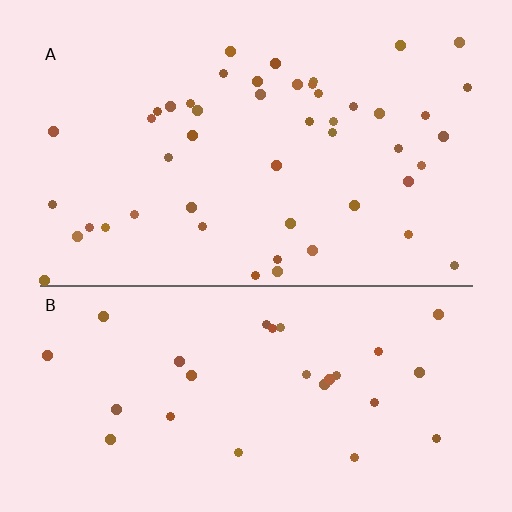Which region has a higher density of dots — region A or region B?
A (the top).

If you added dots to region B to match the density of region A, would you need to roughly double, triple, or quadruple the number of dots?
Approximately double.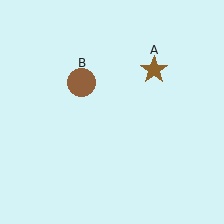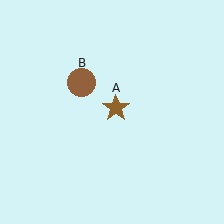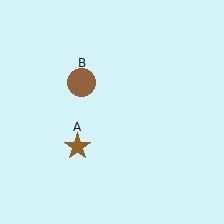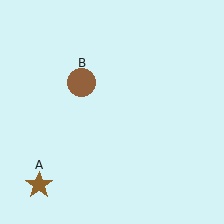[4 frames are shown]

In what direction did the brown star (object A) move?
The brown star (object A) moved down and to the left.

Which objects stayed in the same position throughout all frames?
Brown circle (object B) remained stationary.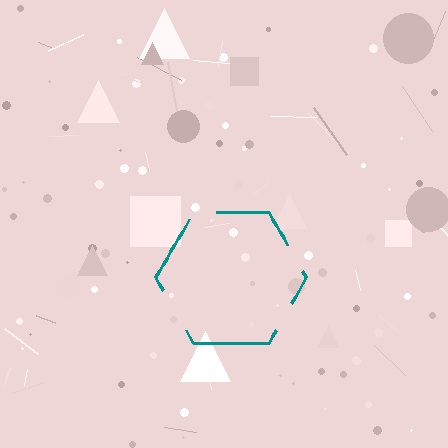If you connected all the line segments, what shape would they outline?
They would outline a hexagon.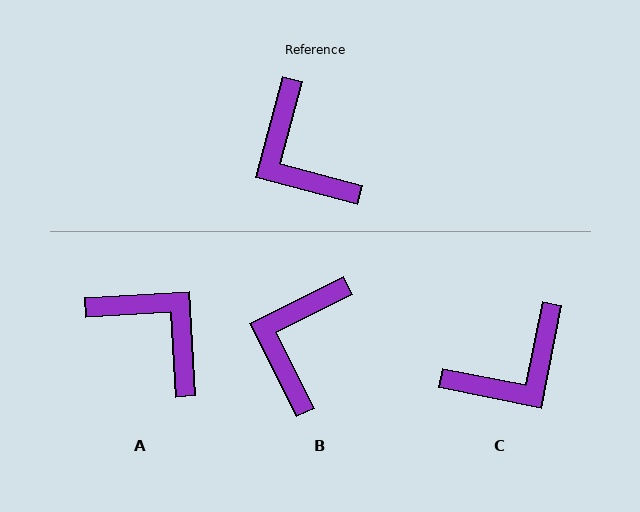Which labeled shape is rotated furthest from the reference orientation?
A, about 161 degrees away.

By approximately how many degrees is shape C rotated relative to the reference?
Approximately 94 degrees counter-clockwise.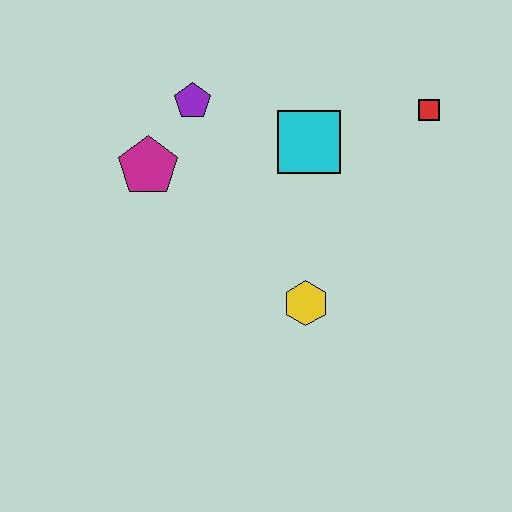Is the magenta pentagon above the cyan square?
No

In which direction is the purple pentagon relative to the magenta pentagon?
The purple pentagon is above the magenta pentagon.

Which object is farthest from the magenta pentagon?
The red square is farthest from the magenta pentagon.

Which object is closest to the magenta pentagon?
The purple pentagon is closest to the magenta pentagon.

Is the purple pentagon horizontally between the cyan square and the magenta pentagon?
Yes